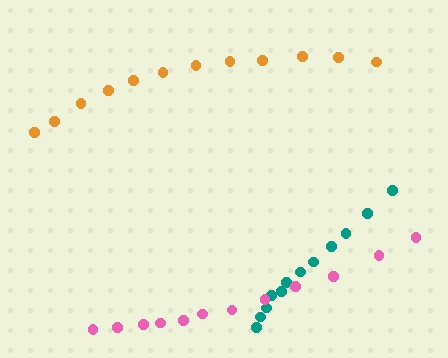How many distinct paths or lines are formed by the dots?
There are 3 distinct paths.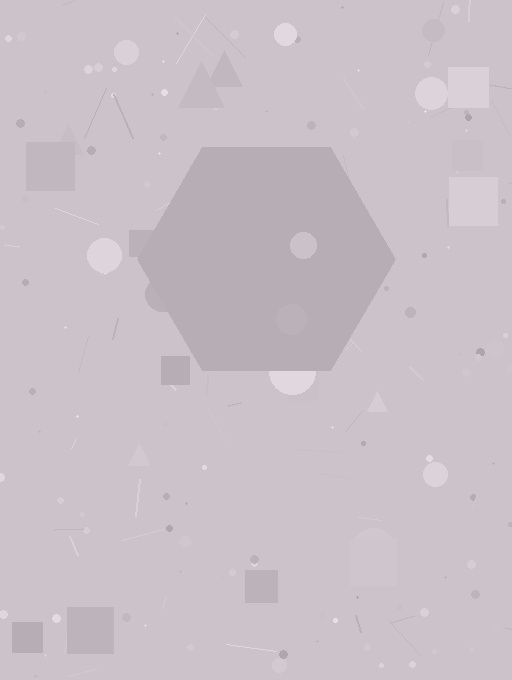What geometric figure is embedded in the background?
A hexagon is embedded in the background.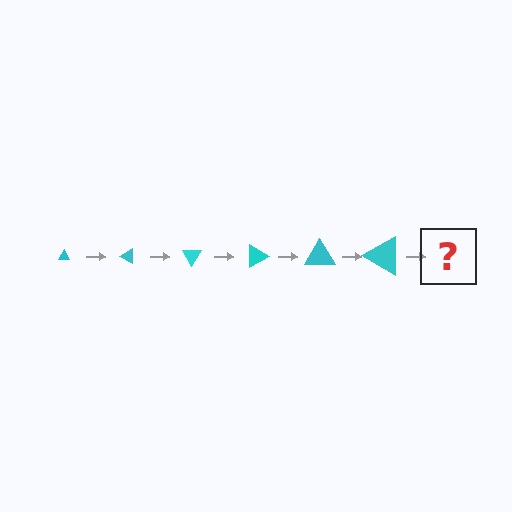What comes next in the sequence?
The next element should be a triangle, larger than the previous one and rotated 180 degrees from the start.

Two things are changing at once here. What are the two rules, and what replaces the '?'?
The two rules are that the triangle grows larger each step and it rotates 30 degrees each step. The '?' should be a triangle, larger than the previous one and rotated 180 degrees from the start.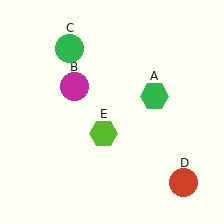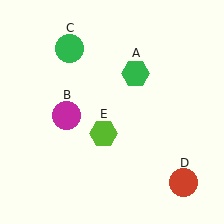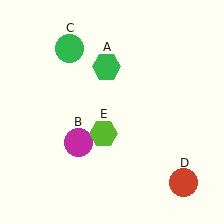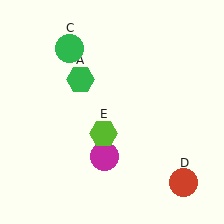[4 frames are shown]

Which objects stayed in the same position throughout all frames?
Green circle (object C) and red circle (object D) and lime hexagon (object E) remained stationary.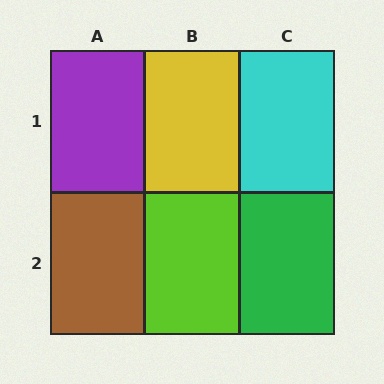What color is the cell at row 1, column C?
Cyan.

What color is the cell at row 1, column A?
Purple.